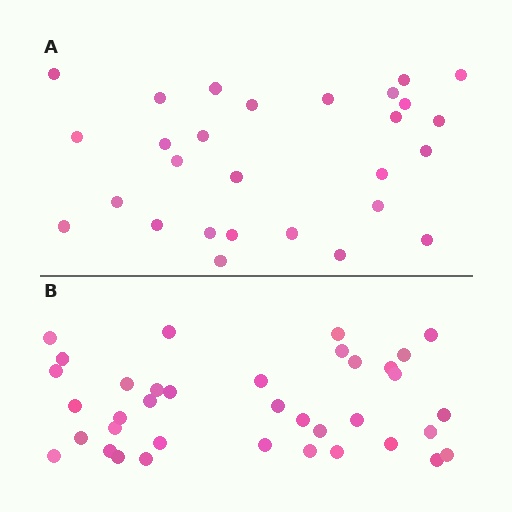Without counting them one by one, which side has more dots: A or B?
Region B (the bottom region) has more dots.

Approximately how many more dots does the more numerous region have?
Region B has roughly 8 or so more dots than region A.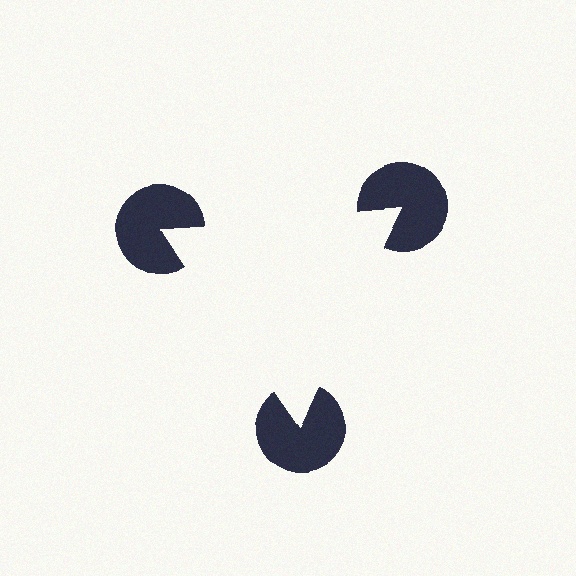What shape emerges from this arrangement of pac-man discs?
An illusory triangle — its edges are inferred from the aligned wedge cuts in the pac-man discs, not physically drawn.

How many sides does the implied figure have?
3 sides.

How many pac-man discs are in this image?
There are 3 — one at each vertex of the illusory triangle.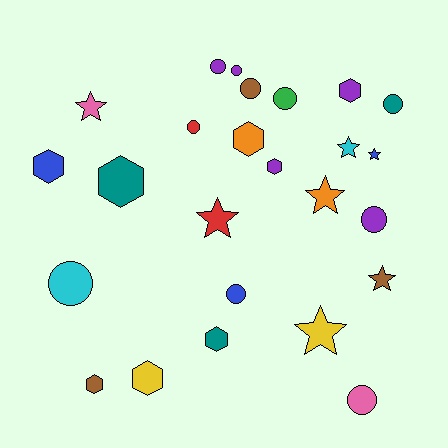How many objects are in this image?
There are 25 objects.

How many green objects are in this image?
There is 1 green object.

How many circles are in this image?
There are 10 circles.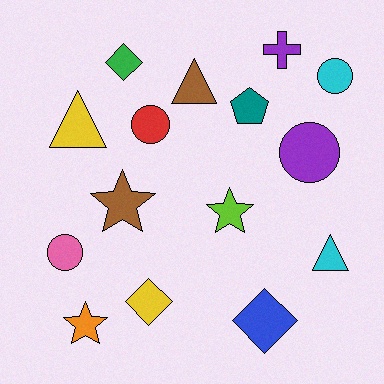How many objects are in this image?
There are 15 objects.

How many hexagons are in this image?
There are no hexagons.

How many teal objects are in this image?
There is 1 teal object.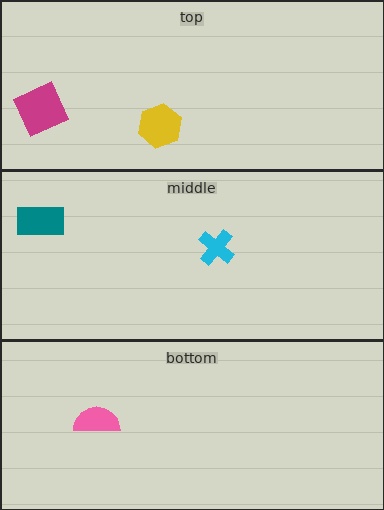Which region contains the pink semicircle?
The bottom region.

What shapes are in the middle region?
The teal rectangle, the cyan cross.